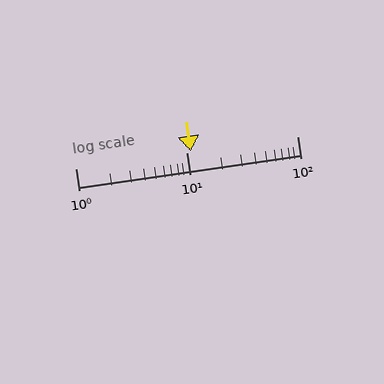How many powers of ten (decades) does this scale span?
The scale spans 2 decades, from 1 to 100.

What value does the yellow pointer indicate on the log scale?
The pointer indicates approximately 11.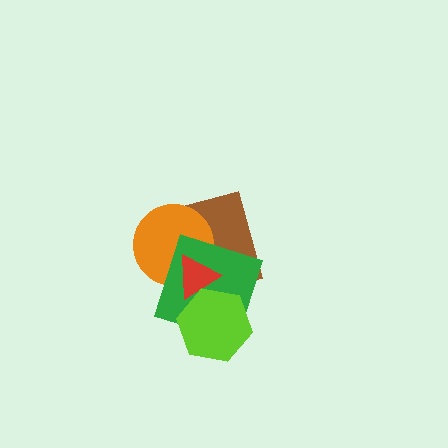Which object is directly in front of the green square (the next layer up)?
The red triangle is directly in front of the green square.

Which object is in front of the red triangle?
The lime hexagon is in front of the red triangle.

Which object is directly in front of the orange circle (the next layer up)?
The green square is directly in front of the orange circle.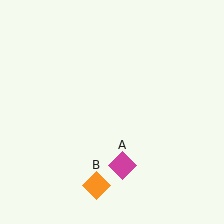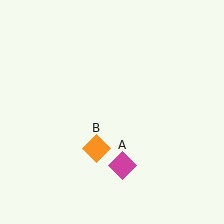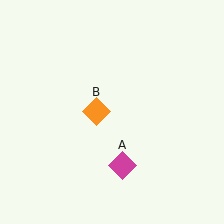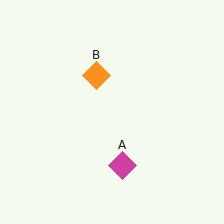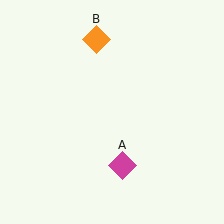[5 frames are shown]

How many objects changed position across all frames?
1 object changed position: orange diamond (object B).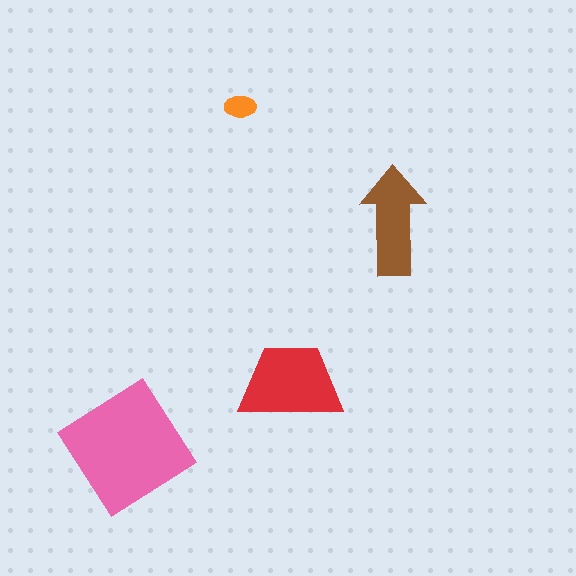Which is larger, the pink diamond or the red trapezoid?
The pink diamond.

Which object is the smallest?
The orange ellipse.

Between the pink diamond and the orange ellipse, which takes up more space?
The pink diamond.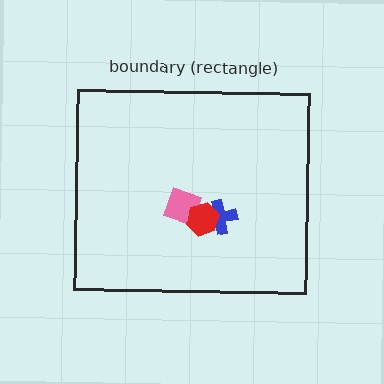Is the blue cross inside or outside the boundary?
Inside.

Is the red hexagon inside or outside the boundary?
Inside.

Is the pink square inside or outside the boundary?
Inside.